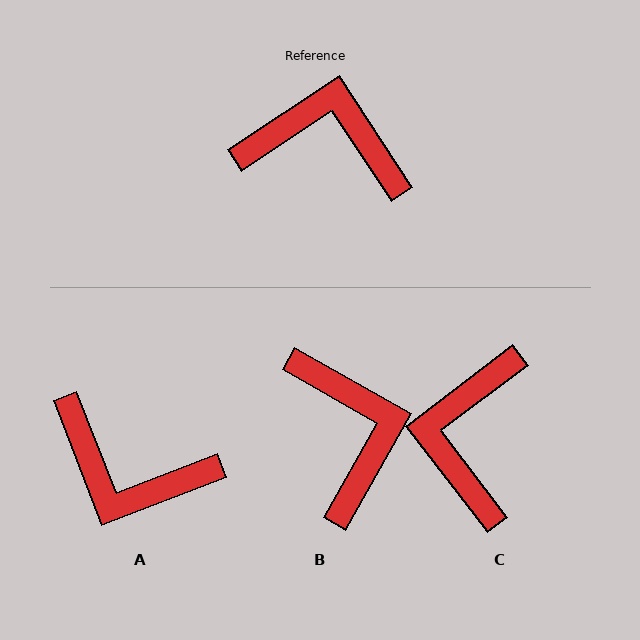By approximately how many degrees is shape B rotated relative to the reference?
Approximately 63 degrees clockwise.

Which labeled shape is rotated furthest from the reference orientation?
A, about 168 degrees away.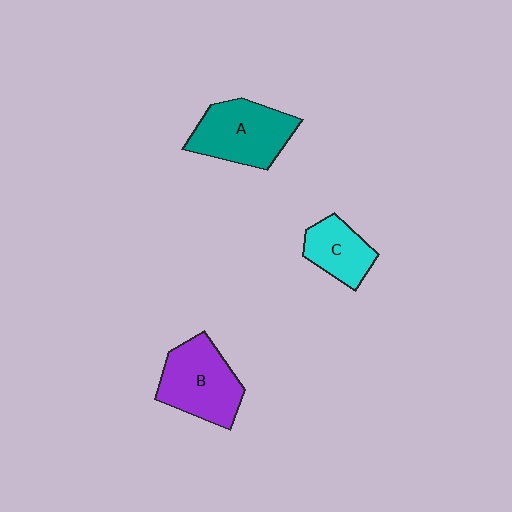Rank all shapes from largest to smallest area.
From largest to smallest: A (teal), B (purple), C (cyan).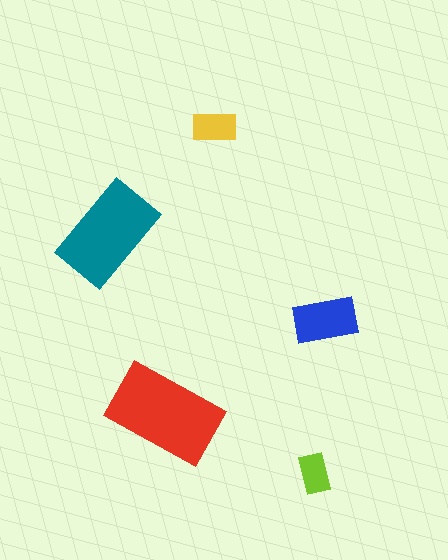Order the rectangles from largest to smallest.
the red one, the teal one, the blue one, the yellow one, the lime one.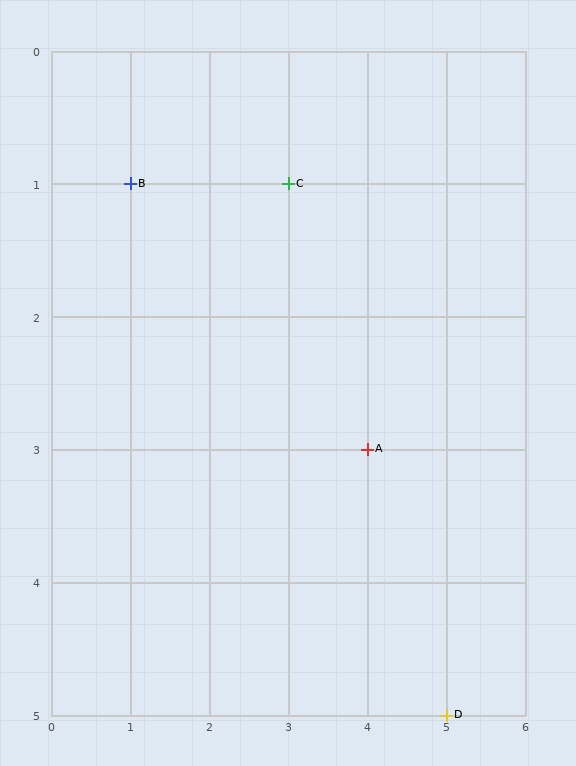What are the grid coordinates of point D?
Point D is at grid coordinates (5, 5).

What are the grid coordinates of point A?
Point A is at grid coordinates (4, 3).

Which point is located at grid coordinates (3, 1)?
Point C is at (3, 1).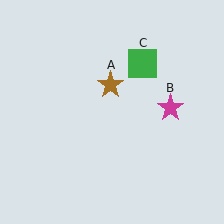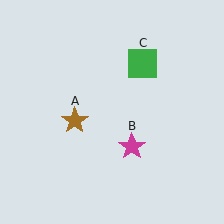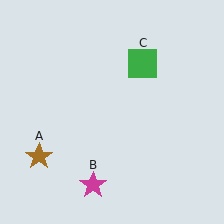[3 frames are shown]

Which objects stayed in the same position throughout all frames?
Green square (object C) remained stationary.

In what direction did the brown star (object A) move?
The brown star (object A) moved down and to the left.